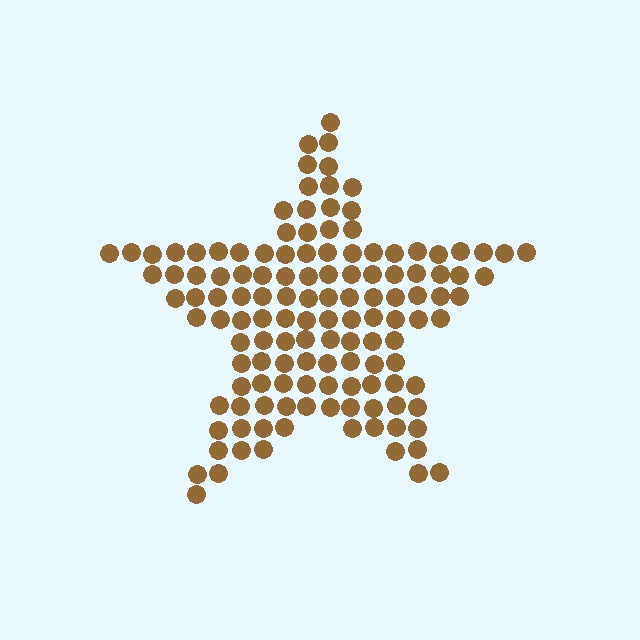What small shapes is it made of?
It is made of small circles.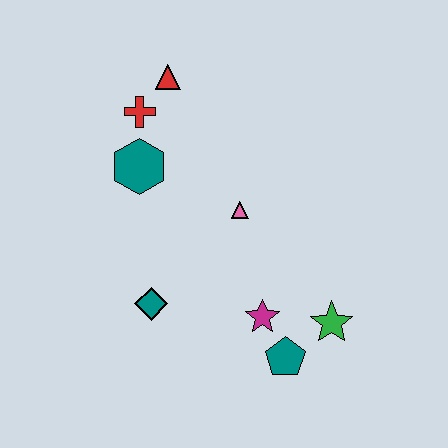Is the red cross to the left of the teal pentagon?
Yes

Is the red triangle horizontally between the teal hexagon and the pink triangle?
Yes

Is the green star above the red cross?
No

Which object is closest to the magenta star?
The teal pentagon is closest to the magenta star.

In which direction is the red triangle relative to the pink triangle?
The red triangle is above the pink triangle.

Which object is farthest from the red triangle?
The teal pentagon is farthest from the red triangle.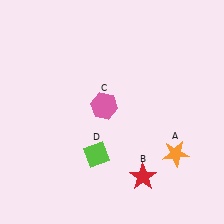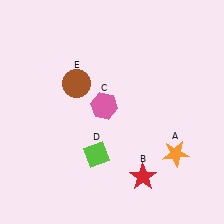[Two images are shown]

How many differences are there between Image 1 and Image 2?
There is 1 difference between the two images.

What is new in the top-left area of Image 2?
A brown circle (E) was added in the top-left area of Image 2.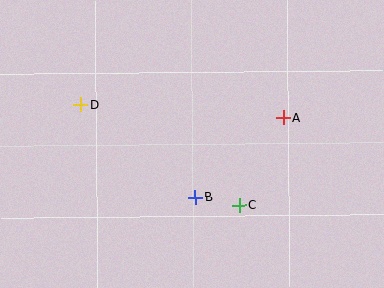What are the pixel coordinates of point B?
Point B is at (195, 197).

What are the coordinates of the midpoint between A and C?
The midpoint between A and C is at (261, 162).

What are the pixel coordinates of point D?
Point D is at (81, 105).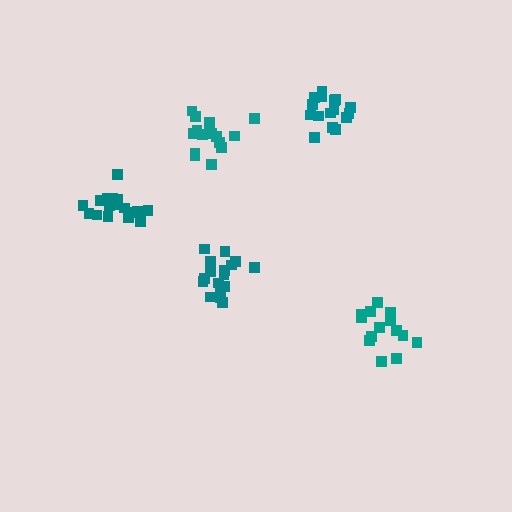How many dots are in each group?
Group 1: 17 dots, Group 2: 14 dots, Group 3: 16 dots, Group 4: 17 dots, Group 5: 16 dots (80 total).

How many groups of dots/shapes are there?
There are 5 groups.